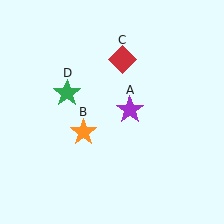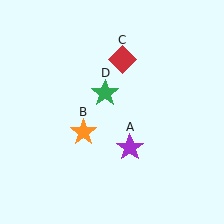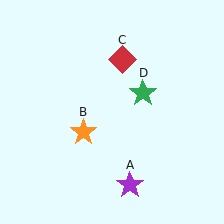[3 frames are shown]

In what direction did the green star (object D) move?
The green star (object D) moved right.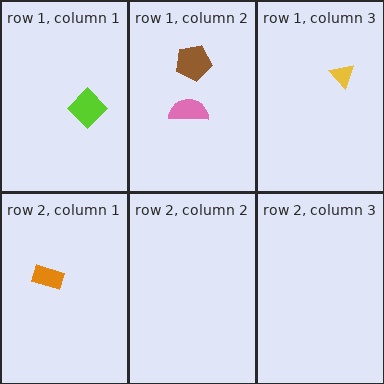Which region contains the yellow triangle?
The row 1, column 3 region.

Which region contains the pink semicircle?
The row 1, column 2 region.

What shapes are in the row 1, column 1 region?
The lime diamond.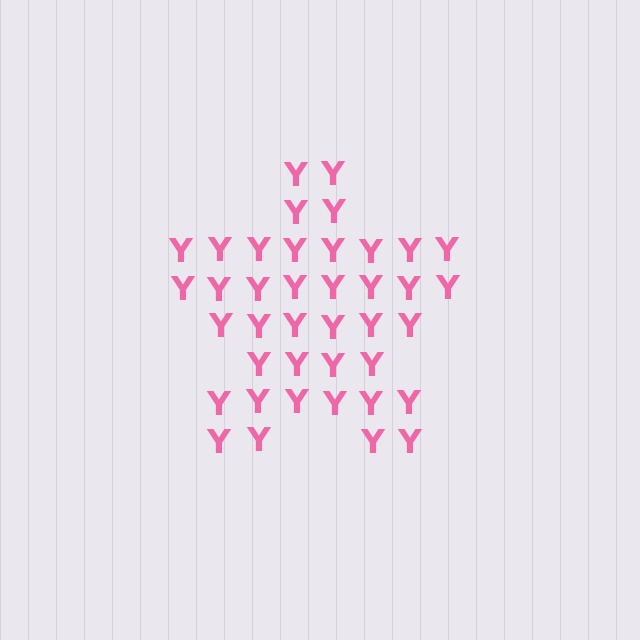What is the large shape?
The large shape is a star.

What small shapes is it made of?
It is made of small letter Y's.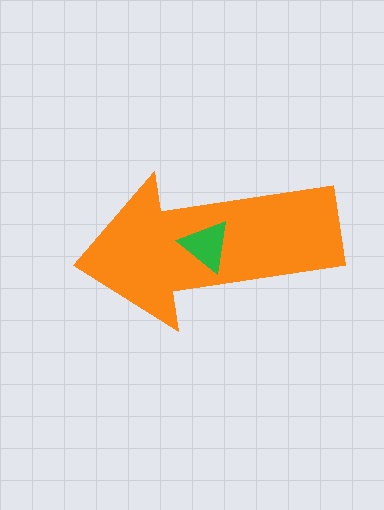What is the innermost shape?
The green triangle.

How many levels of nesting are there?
2.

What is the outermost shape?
The orange arrow.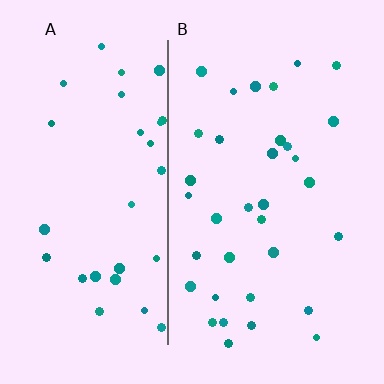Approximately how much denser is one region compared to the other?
Approximately 1.1× — region B over region A.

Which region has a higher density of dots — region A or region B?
B (the right).